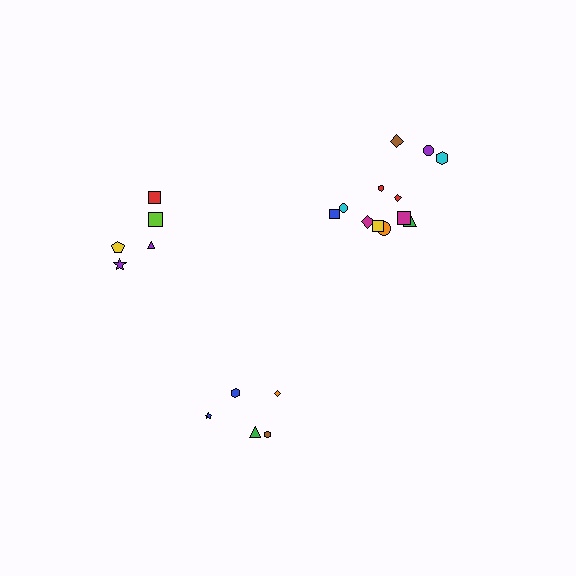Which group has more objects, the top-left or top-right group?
The top-right group.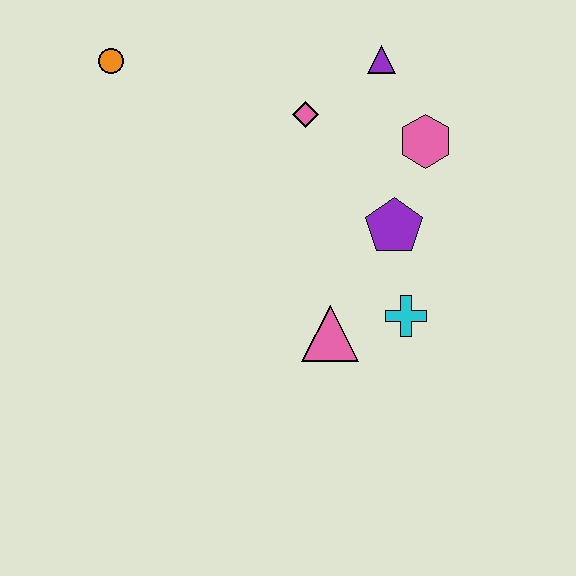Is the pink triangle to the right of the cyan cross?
No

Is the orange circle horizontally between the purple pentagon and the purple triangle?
No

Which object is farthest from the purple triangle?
The pink triangle is farthest from the purple triangle.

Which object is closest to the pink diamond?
The purple triangle is closest to the pink diamond.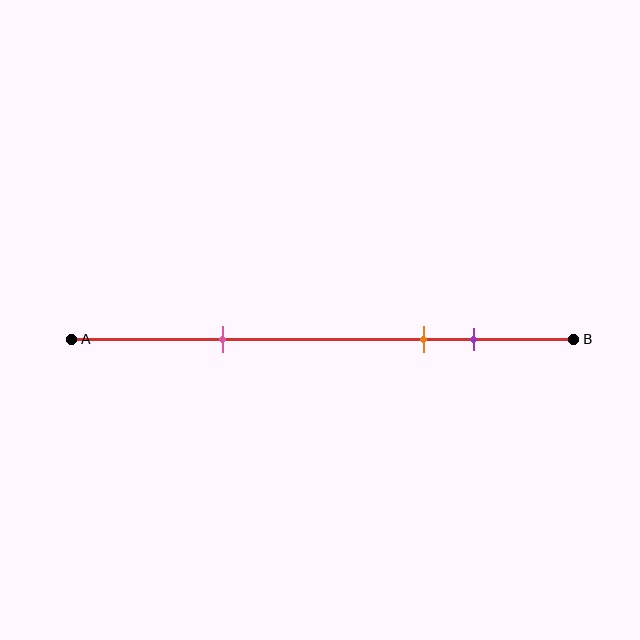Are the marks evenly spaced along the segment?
No, the marks are not evenly spaced.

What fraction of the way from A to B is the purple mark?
The purple mark is approximately 80% (0.8) of the way from A to B.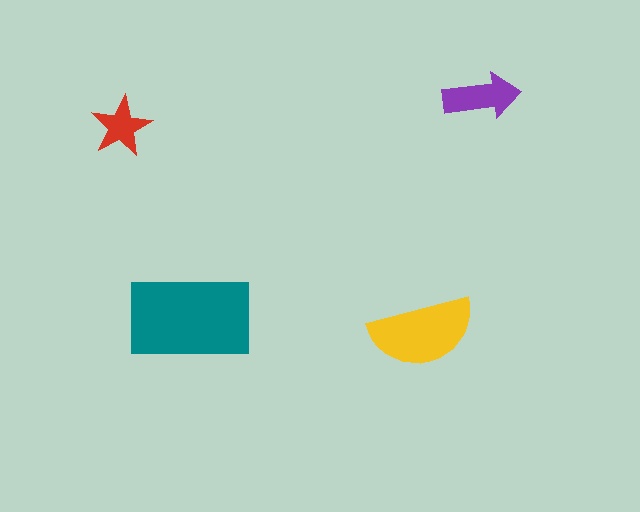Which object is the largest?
The teal rectangle.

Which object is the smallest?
The red star.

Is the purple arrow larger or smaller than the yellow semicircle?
Smaller.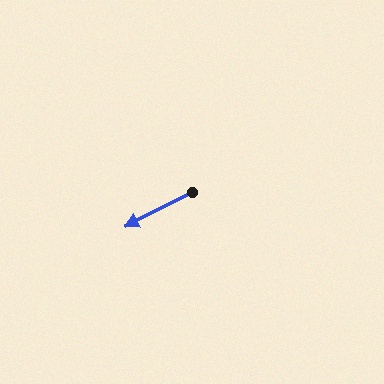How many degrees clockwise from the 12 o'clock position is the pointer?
Approximately 243 degrees.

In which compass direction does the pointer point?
Southwest.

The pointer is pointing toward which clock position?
Roughly 8 o'clock.